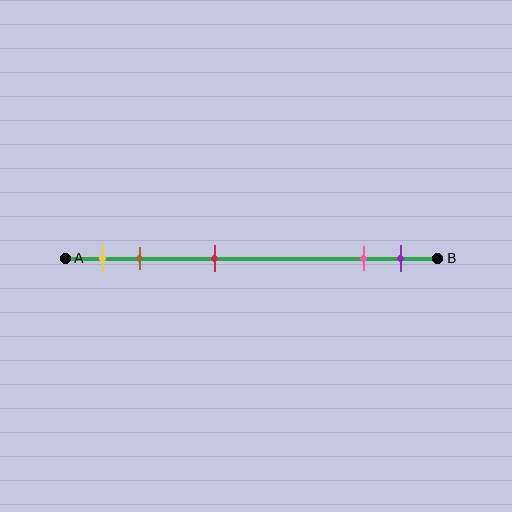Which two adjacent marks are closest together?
The pink and purple marks are the closest adjacent pair.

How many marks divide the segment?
There are 5 marks dividing the segment.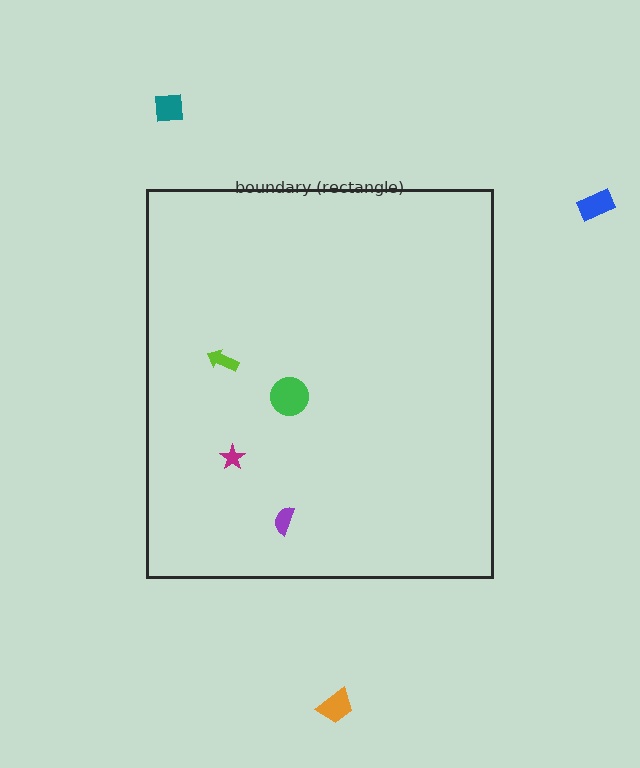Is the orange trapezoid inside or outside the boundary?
Outside.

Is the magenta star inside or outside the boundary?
Inside.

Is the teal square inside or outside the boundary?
Outside.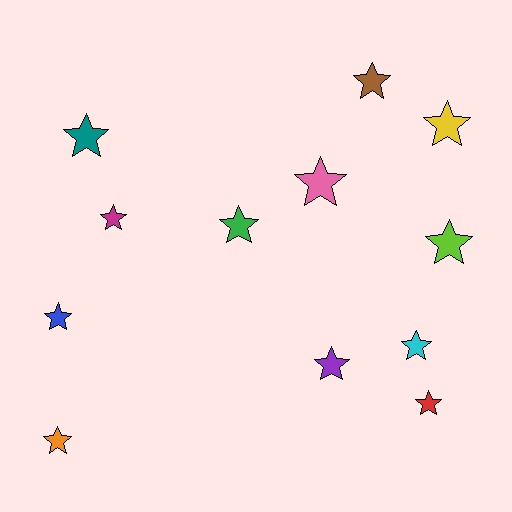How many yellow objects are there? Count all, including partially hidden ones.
There is 1 yellow object.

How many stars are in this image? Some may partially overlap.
There are 12 stars.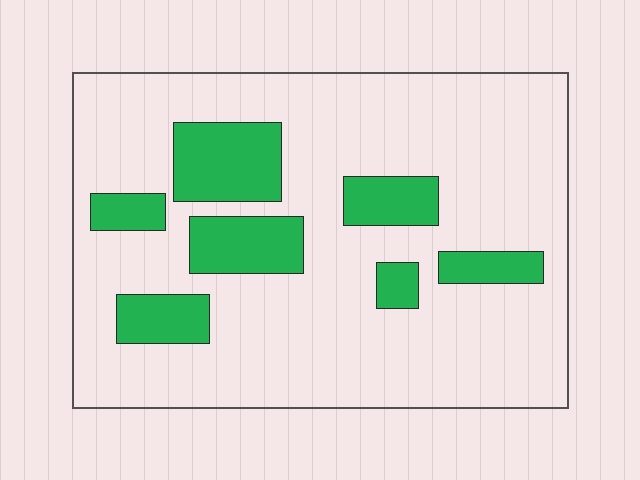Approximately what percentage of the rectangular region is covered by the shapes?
Approximately 20%.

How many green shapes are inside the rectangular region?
7.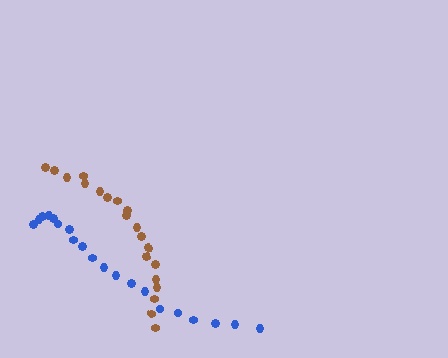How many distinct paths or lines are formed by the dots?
There are 2 distinct paths.